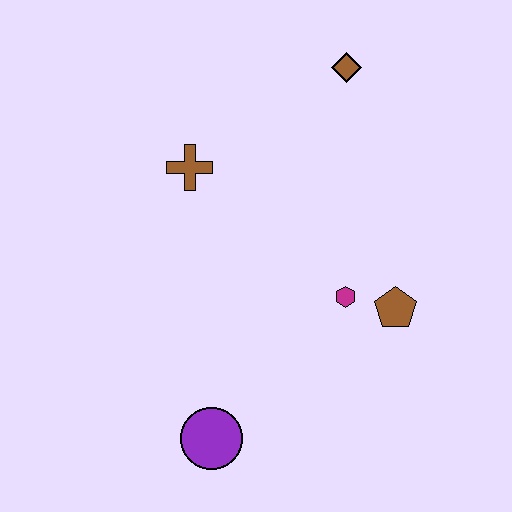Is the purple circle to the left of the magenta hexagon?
Yes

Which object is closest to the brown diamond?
The brown cross is closest to the brown diamond.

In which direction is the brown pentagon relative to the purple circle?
The brown pentagon is to the right of the purple circle.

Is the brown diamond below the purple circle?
No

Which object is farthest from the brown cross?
The purple circle is farthest from the brown cross.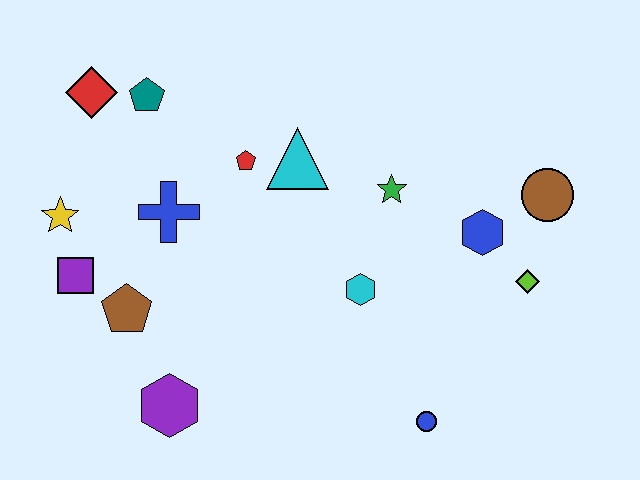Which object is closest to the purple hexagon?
The brown pentagon is closest to the purple hexagon.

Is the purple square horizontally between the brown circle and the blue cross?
No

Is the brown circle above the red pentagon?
No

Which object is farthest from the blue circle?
The red diamond is farthest from the blue circle.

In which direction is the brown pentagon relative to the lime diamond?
The brown pentagon is to the left of the lime diamond.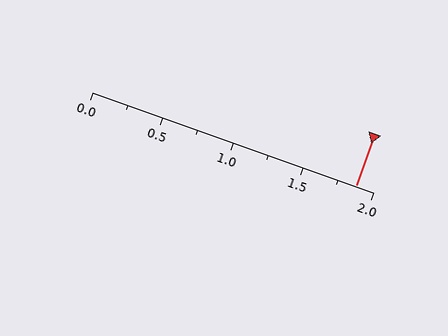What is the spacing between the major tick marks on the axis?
The major ticks are spaced 0.5 apart.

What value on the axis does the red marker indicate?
The marker indicates approximately 1.88.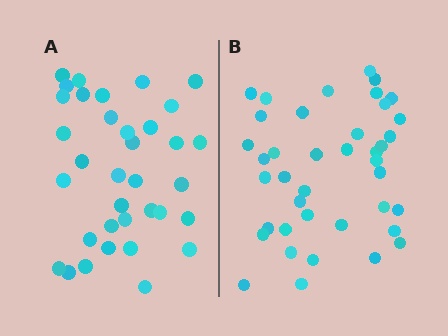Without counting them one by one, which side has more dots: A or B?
Region B (the right region) has more dots.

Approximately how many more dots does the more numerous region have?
Region B has about 5 more dots than region A.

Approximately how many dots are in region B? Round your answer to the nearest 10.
About 40 dots.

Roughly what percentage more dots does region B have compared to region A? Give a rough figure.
About 15% more.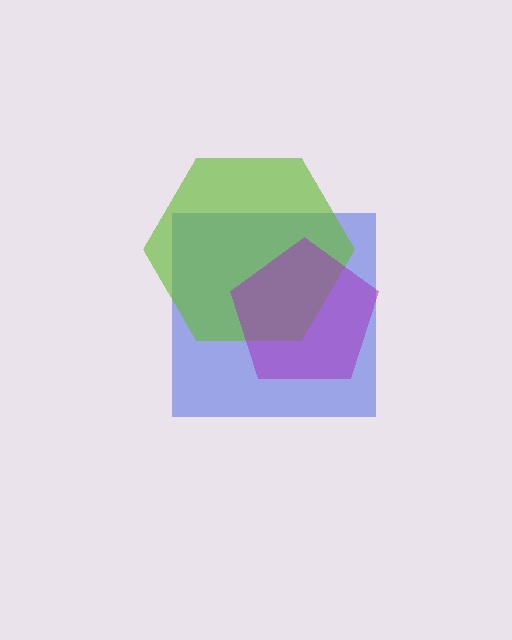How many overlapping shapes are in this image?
There are 3 overlapping shapes in the image.